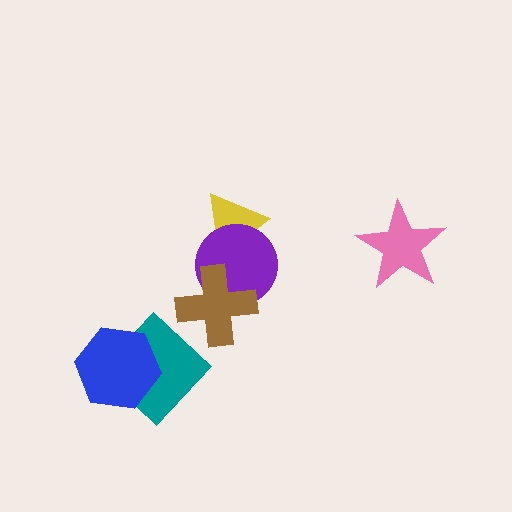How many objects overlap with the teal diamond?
1 object overlaps with the teal diamond.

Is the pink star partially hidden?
No, no other shape covers it.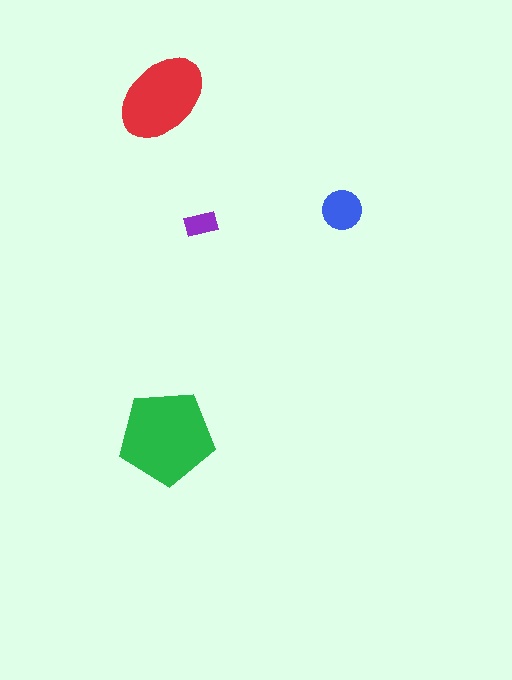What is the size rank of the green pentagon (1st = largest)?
1st.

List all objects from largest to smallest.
The green pentagon, the red ellipse, the blue circle, the purple rectangle.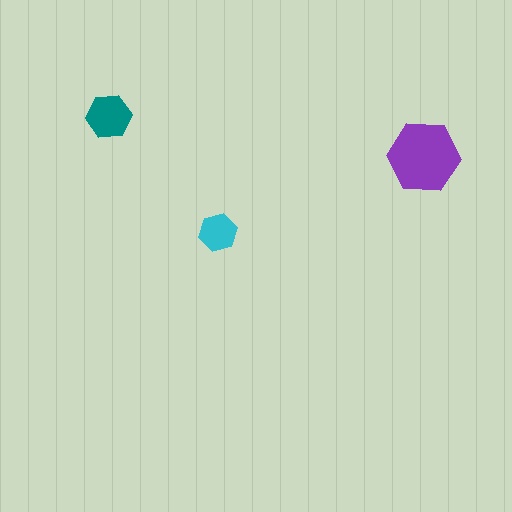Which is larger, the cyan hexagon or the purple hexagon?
The purple one.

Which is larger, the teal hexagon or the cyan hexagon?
The teal one.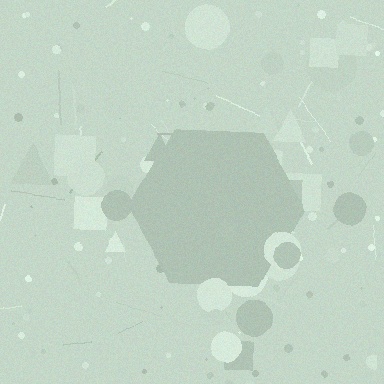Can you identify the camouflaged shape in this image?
The camouflaged shape is a hexagon.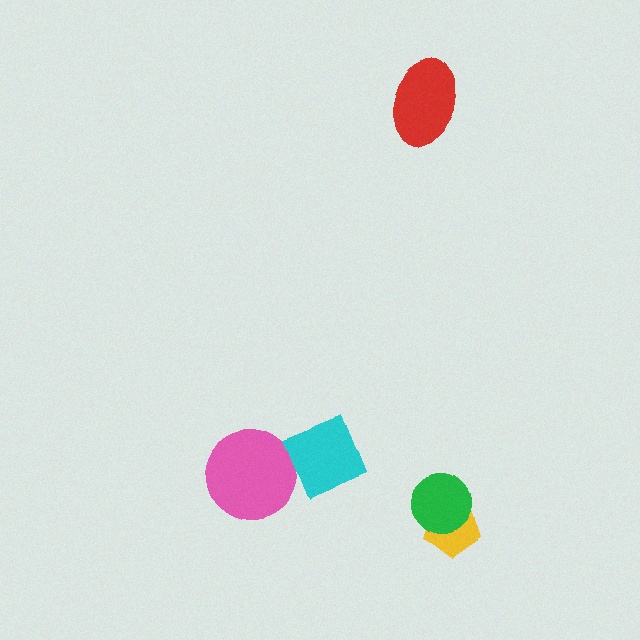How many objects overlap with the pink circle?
0 objects overlap with the pink circle.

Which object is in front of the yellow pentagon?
The green circle is in front of the yellow pentagon.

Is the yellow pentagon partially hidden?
Yes, it is partially covered by another shape.